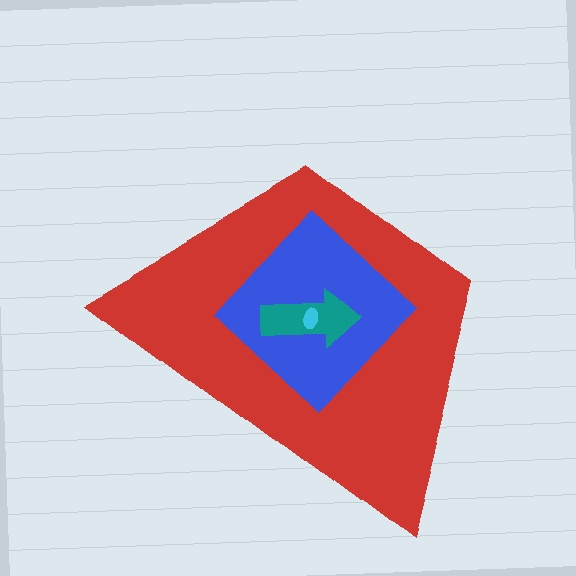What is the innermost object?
The cyan ellipse.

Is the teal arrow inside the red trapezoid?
Yes.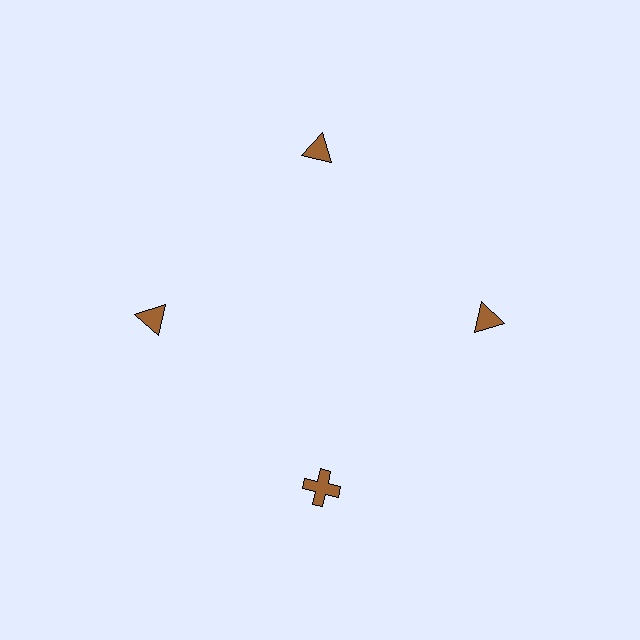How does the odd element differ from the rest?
It has a different shape: cross instead of triangle.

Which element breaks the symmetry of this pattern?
The brown cross at roughly the 6 o'clock position breaks the symmetry. All other shapes are brown triangles.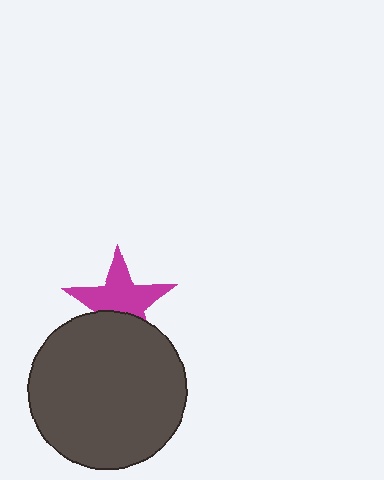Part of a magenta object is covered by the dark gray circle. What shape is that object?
It is a star.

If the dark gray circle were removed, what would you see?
You would see the complete magenta star.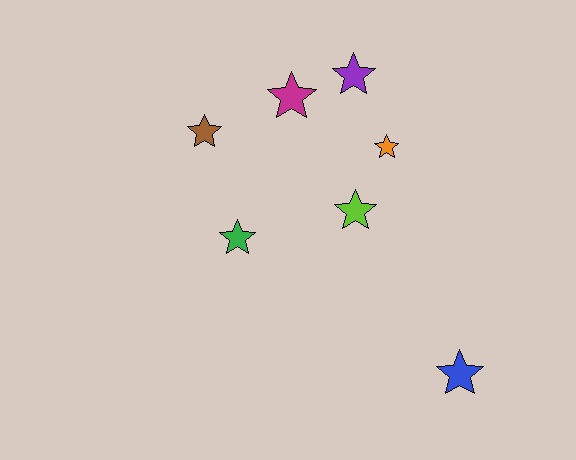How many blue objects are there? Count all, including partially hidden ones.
There is 1 blue object.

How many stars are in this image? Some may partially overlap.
There are 7 stars.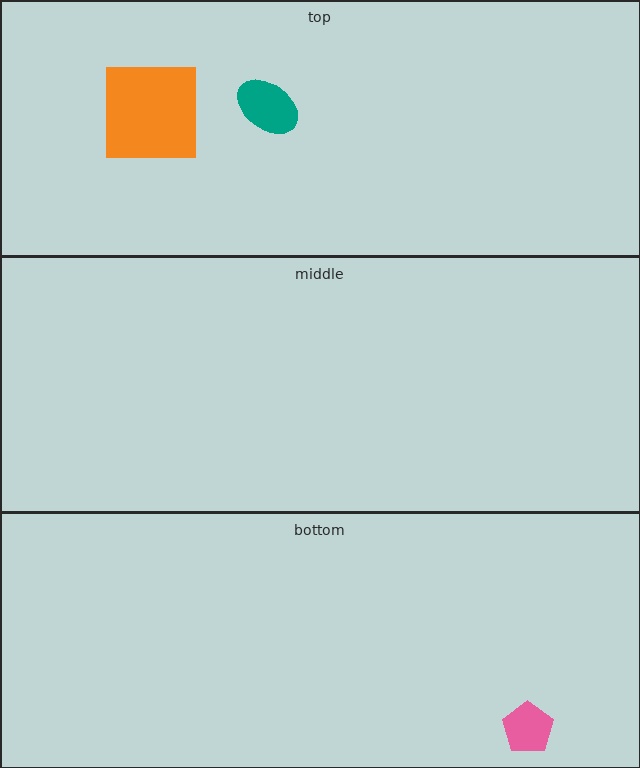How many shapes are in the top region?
2.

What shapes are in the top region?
The teal ellipse, the orange square.